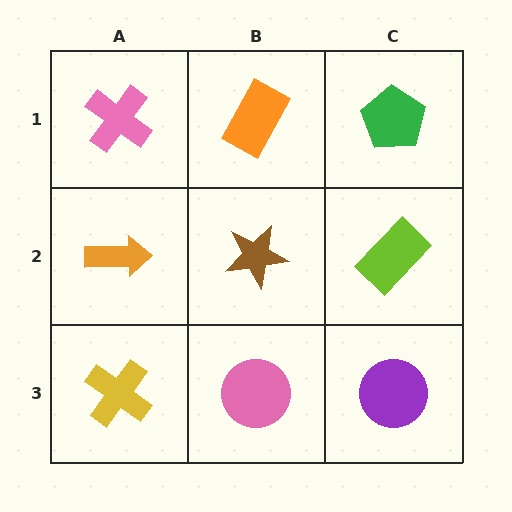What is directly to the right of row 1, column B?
A green pentagon.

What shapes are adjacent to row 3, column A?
An orange arrow (row 2, column A), a pink circle (row 3, column B).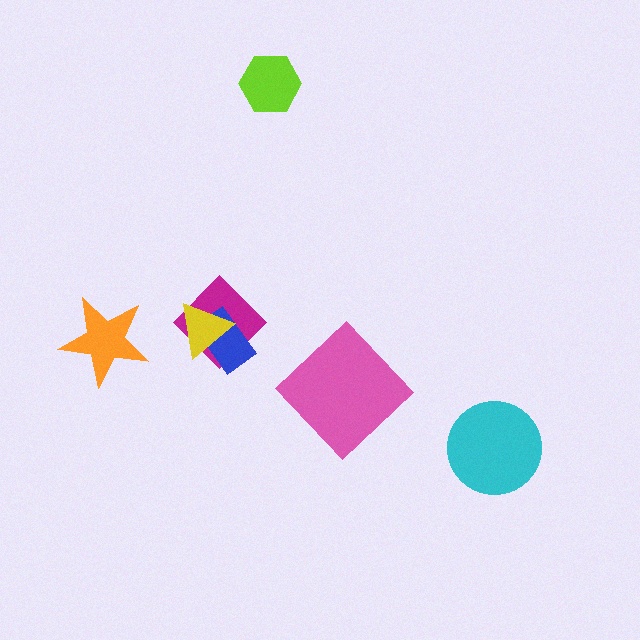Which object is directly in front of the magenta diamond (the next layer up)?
The blue rectangle is directly in front of the magenta diamond.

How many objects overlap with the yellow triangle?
2 objects overlap with the yellow triangle.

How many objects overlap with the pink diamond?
0 objects overlap with the pink diamond.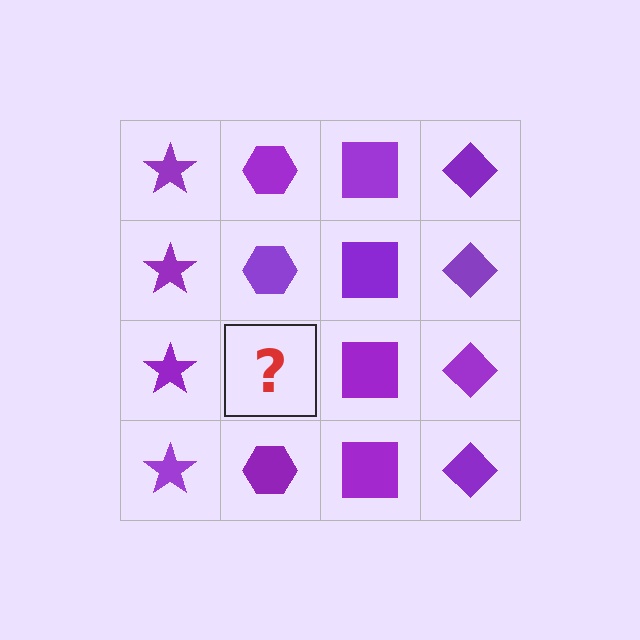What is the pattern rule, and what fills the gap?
The rule is that each column has a consistent shape. The gap should be filled with a purple hexagon.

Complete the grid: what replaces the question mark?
The question mark should be replaced with a purple hexagon.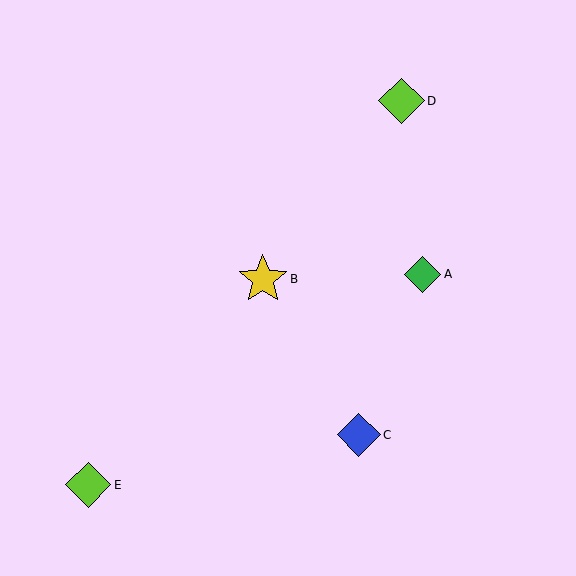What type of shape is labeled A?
Shape A is a green diamond.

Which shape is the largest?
The yellow star (labeled B) is the largest.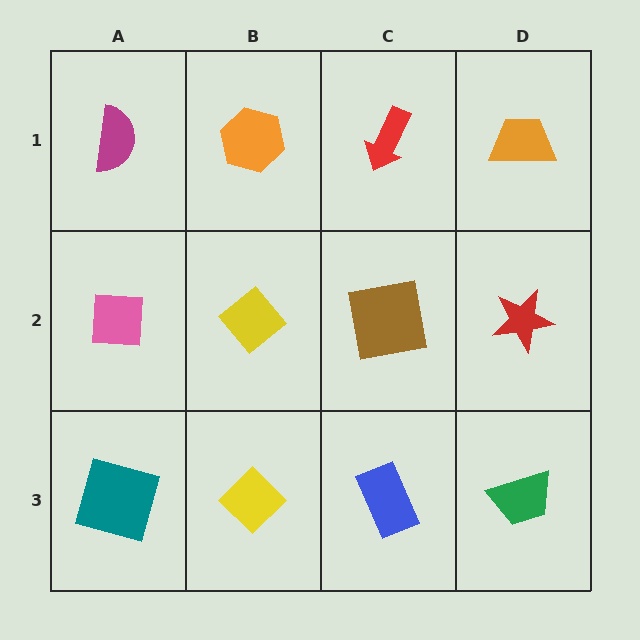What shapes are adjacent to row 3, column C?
A brown square (row 2, column C), a yellow diamond (row 3, column B), a green trapezoid (row 3, column D).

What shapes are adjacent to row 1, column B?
A yellow diamond (row 2, column B), a magenta semicircle (row 1, column A), a red arrow (row 1, column C).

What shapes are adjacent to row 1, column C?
A brown square (row 2, column C), an orange hexagon (row 1, column B), an orange trapezoid (row 1, column D).